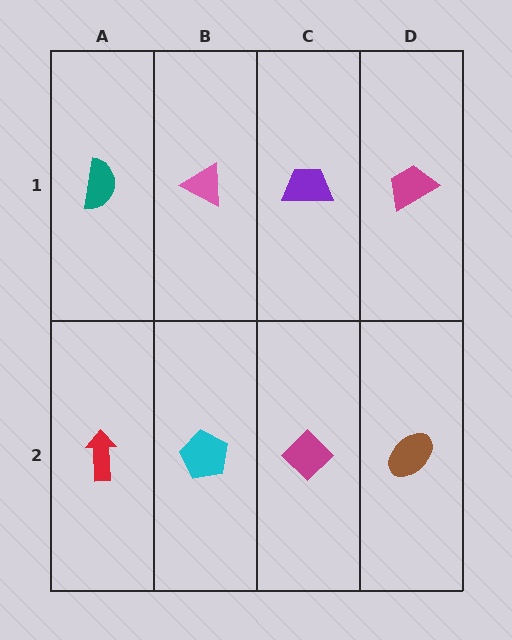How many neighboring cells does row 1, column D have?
2.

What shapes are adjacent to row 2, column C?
A purple trapezoid (row 1, column C), a cyan pentagon (row 2, column B), a brown ellipse (row 2, column D).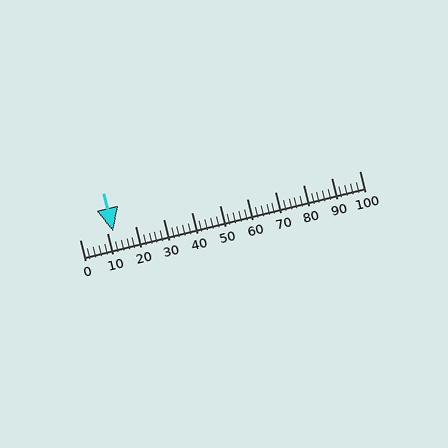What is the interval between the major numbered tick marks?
The major tick marks are spaced 10 units apart.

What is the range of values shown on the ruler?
The ruler shows values from 0 to 100.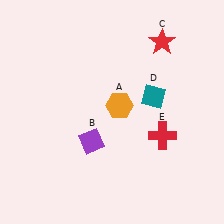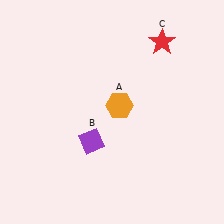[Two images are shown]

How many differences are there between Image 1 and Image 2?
There are 2 differences between the two images.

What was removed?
The red cross (E), the teal diamond (D) were removed in Image 2.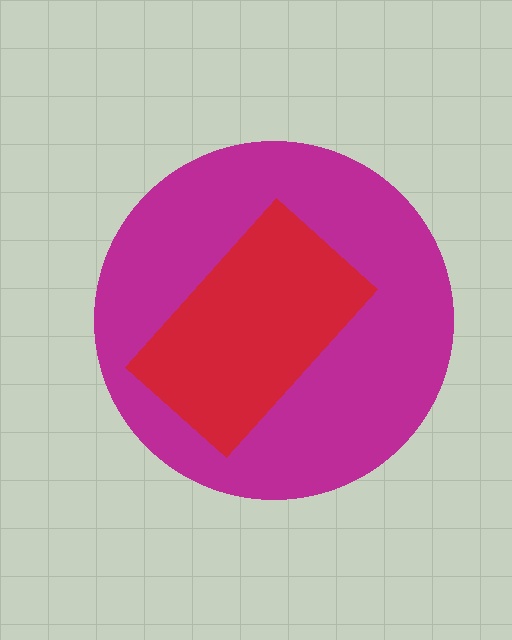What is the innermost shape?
The red rectangle.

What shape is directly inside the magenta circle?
The red rectangle.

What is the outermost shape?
The magenta circle.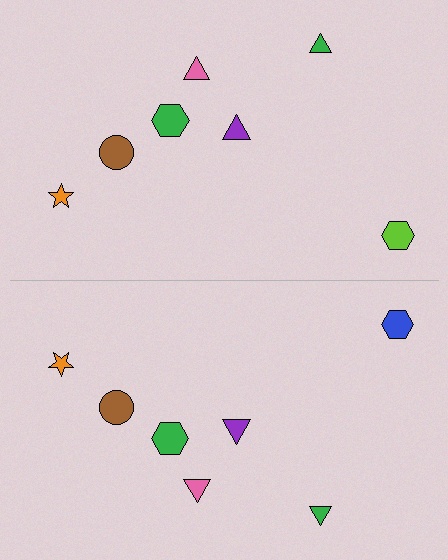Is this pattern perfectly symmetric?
No, the pattern is not perfectly symmetric. The blue hexagon on the bottom side breaks the symmetry — its mirror counterpart is lime.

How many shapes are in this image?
There are 14 shapes in this image.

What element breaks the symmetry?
The blue hexagon on the bottom side breaks the symmetry — its mirror counterpart is lime.